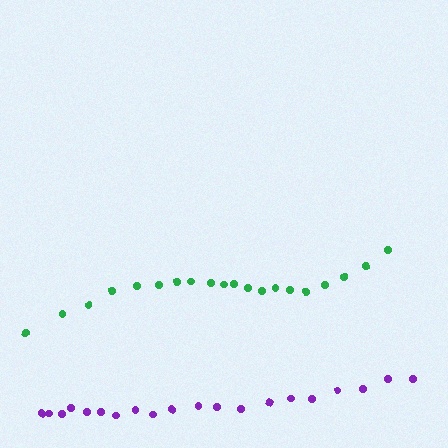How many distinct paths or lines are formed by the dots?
There are 2 distinct paths.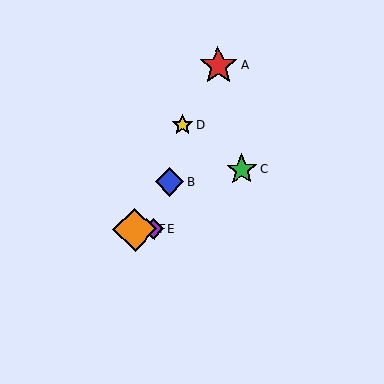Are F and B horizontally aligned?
No, F is at y≈230 and B is at y≈182.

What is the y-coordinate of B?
Object B is at y≈182.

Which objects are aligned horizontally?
Objects E, F are aligned horizontally.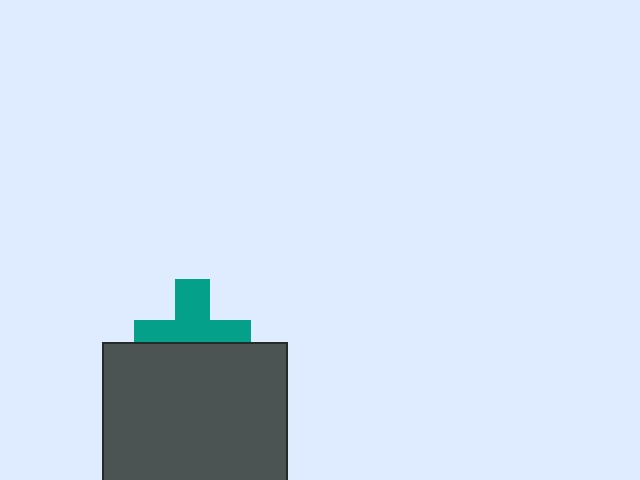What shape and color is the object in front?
The object in front is a dark gray square.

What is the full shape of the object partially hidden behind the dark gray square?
The partially hidden object is a teal cross.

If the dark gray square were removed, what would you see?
You would see the complete teal cross.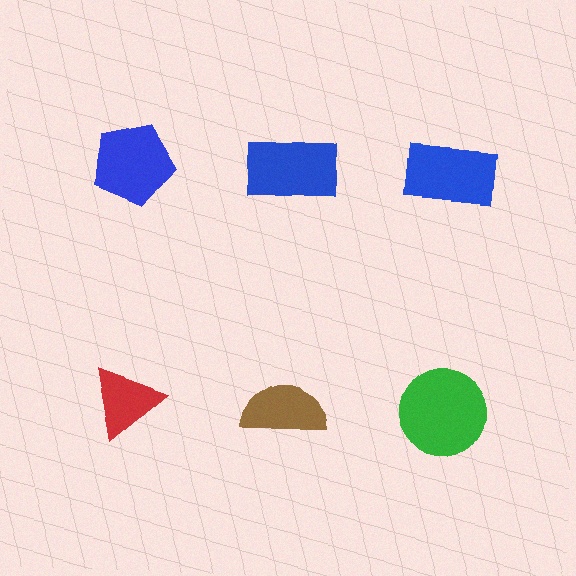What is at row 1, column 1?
A blue pentagon.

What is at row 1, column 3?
A blue rectangle.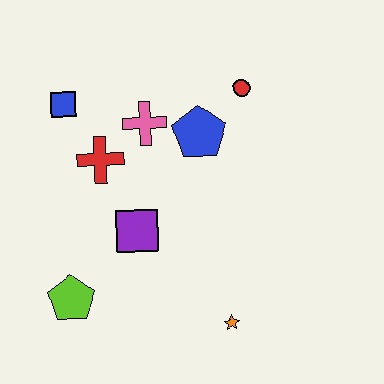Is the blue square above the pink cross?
Yes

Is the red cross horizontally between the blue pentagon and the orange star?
No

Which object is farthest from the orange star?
The blue square is farthest from the orange star.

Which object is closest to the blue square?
The red cross is closest to the blue square.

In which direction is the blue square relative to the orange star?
The blue square is above the orange star.